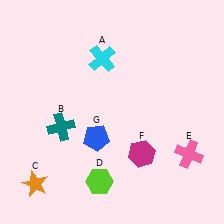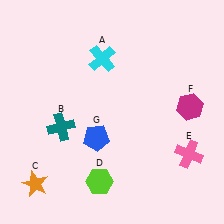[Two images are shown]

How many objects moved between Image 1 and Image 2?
1 object moved between the two images.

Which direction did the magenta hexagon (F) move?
The magenta hexagon (F) moved right.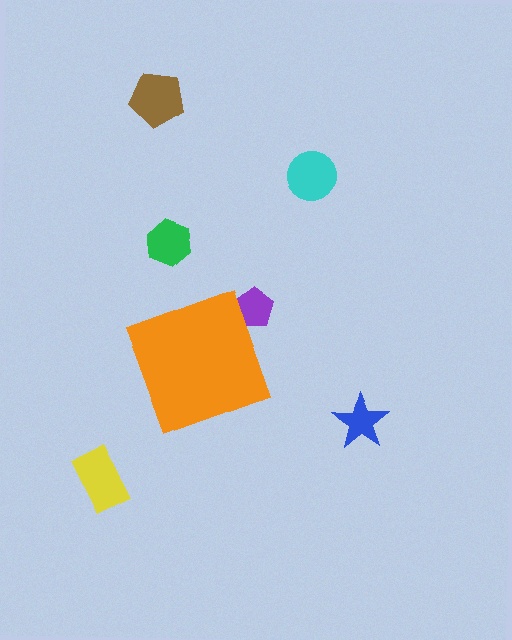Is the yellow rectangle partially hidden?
No, the yellow rectangle is fully visible.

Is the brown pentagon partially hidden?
No, the brown pentagon is fully visible.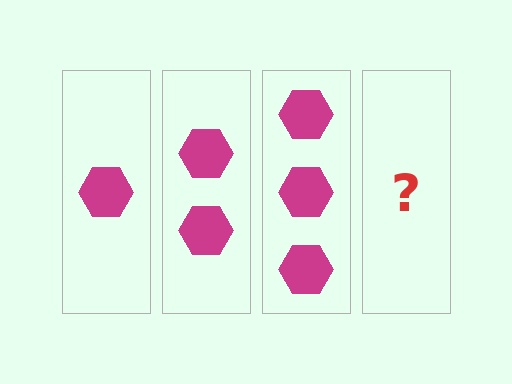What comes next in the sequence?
The next element should be 4 hexagons.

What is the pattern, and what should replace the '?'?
The pattern is that each step adds one more hexagon. The '?' should be 4 hexagons.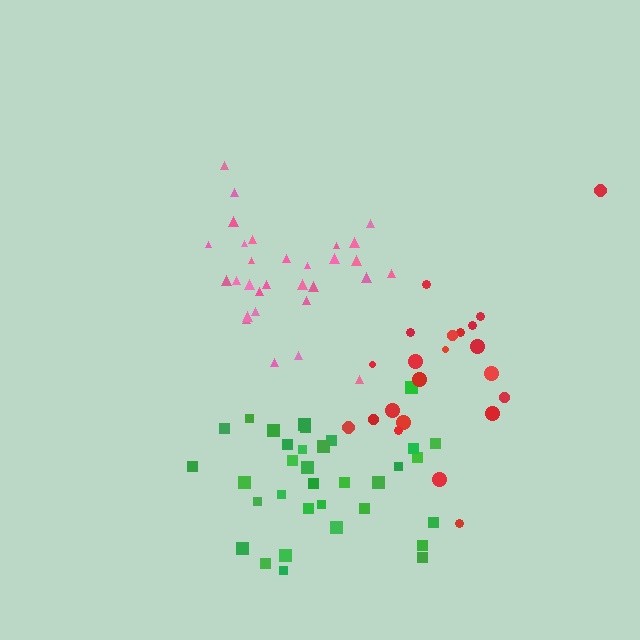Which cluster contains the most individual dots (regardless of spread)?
Green (34).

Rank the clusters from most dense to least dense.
pink, green, red.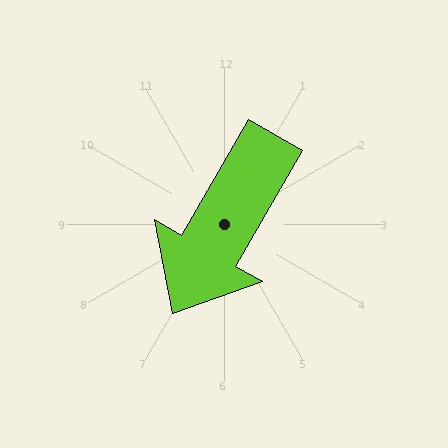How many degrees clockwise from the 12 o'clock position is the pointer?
Approximately 210 degrees.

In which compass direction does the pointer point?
Southwest.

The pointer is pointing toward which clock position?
Roughly 7 o'clock.